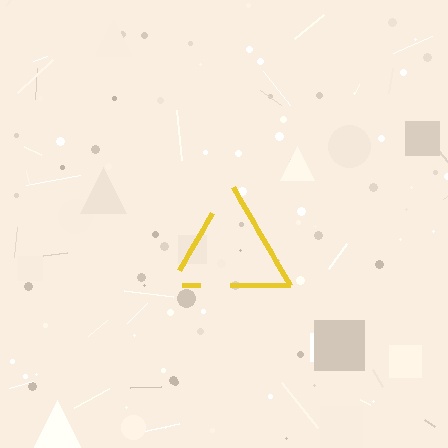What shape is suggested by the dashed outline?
The dashed outline suggests a triangle.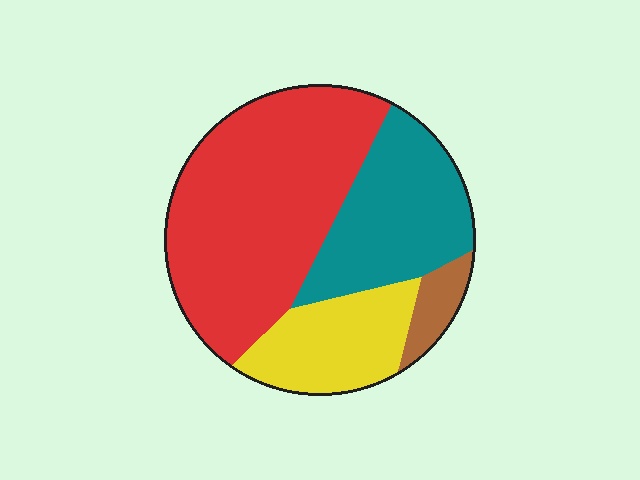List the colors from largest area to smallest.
From largest to smallest: red, teal, yellow, brown.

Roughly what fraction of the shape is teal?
Teal takes up about one quarter (1/4) of the shape.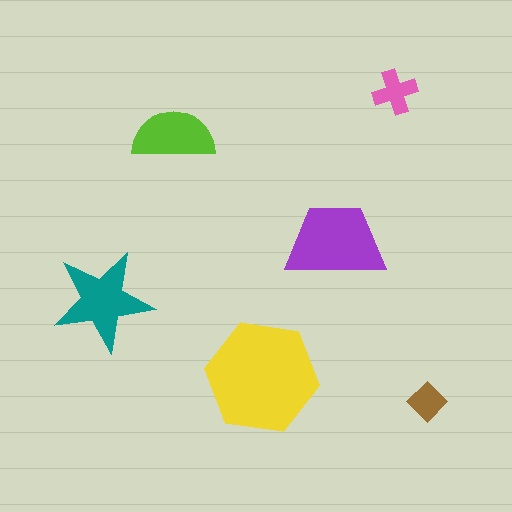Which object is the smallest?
The brown diamond.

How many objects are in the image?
There are 6 objects in the image.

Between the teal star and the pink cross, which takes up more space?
The teal star.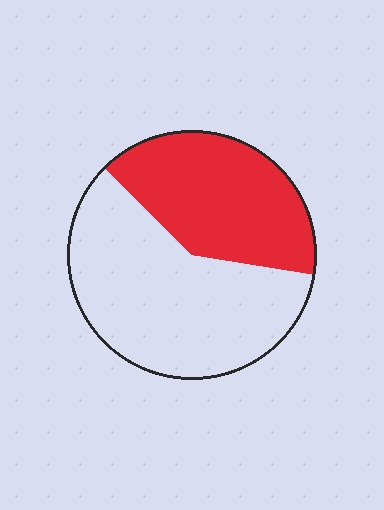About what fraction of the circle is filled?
About two fifths (2/5).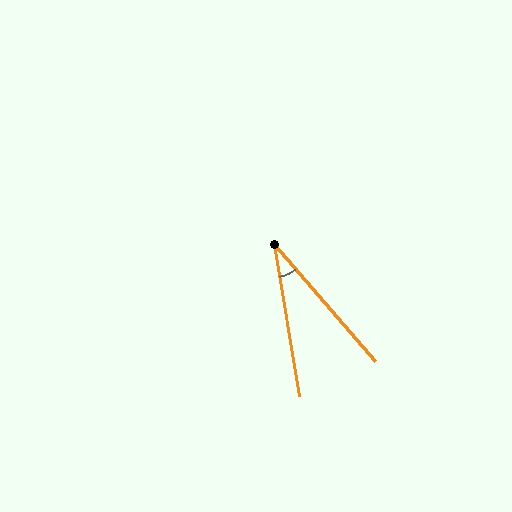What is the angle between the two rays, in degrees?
Approximately 31 degrees.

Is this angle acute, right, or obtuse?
It is acute.